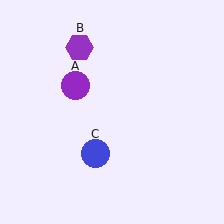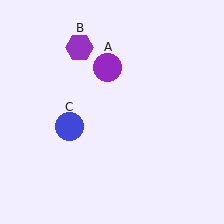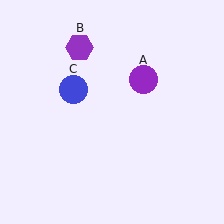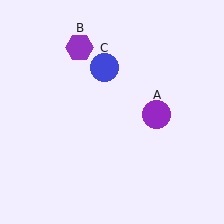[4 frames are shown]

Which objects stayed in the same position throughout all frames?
Purple hexagon (object B) remained stationary.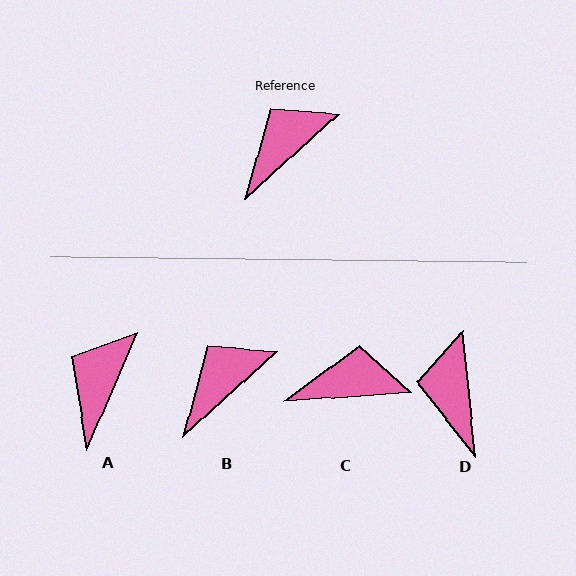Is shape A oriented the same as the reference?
No, it is off by about 24 degrees.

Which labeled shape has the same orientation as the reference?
B.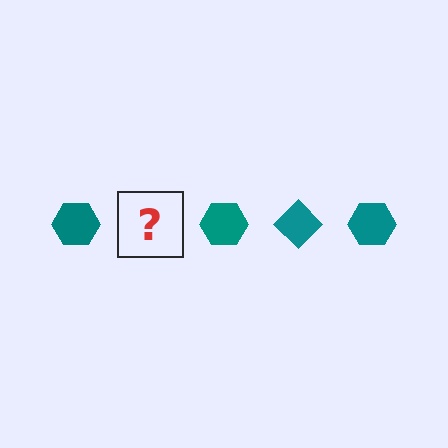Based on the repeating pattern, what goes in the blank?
The blank should be a teal diamond.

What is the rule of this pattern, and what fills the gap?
The rule is that the pattern cycles through hexagon, diamond shapes in teal. The gap should be filled with a teal diamond.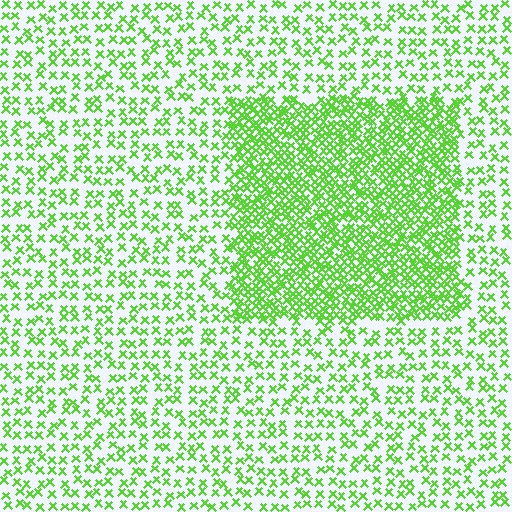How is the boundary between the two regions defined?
The boundary is defined by a change in element density (approximately 2.5x ratio). All elements are the same color, size, and shape.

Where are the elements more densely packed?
The elements are more densely packed inside the rectangle boundary.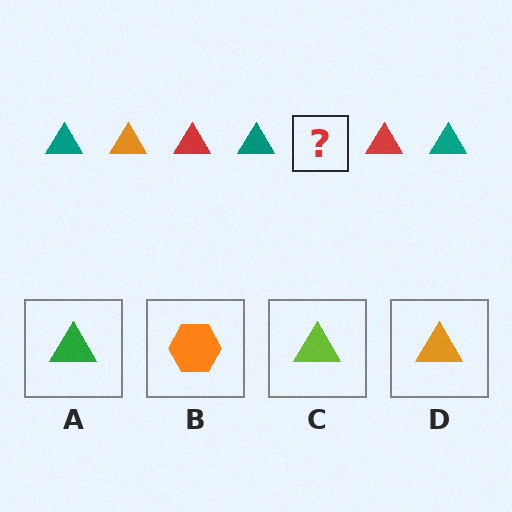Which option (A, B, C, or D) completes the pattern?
D.